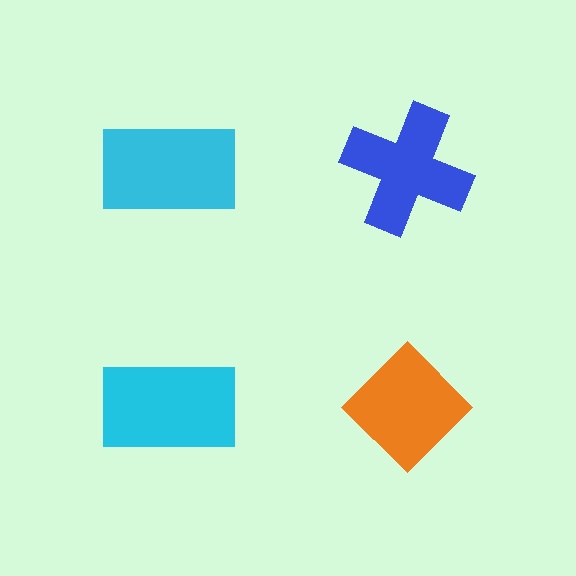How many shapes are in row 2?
2 shapes.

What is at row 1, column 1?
A cyan rectangle.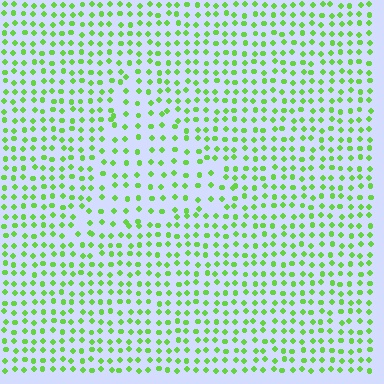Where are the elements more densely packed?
The elements are more densely packed outside the triangle boundary.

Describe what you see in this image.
The image contains small lime elements arranged at two different densities. A triangle-shaped region is visible where the elements are less densely packed than the surrounding area.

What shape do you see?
I see a triangle.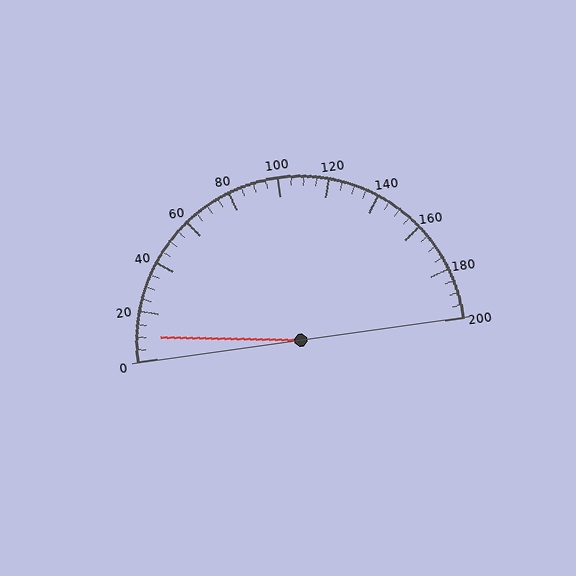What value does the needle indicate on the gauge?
The needle indicates approximately 10.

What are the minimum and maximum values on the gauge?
The gauge ranges from 0 to 200.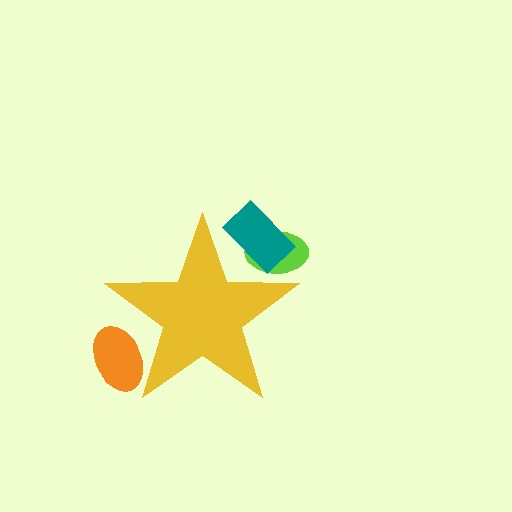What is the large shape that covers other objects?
A yellow star.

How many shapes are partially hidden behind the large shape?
3 shapes are partially hidden.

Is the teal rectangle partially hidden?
Yes, the teal rectangle is partially hidden behind the yellow star.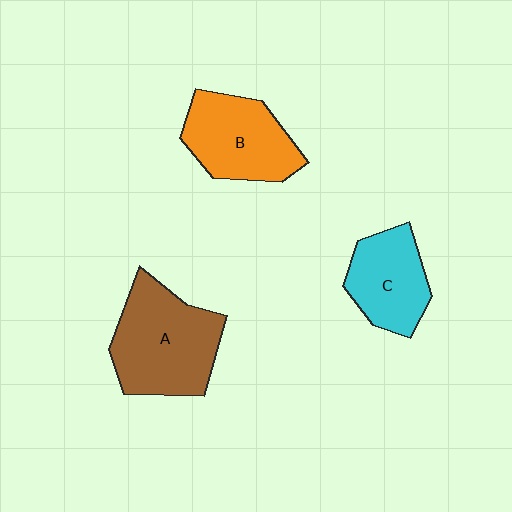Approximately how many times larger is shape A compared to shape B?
Approximately 1.2 times.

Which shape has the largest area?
Shape A (brown).